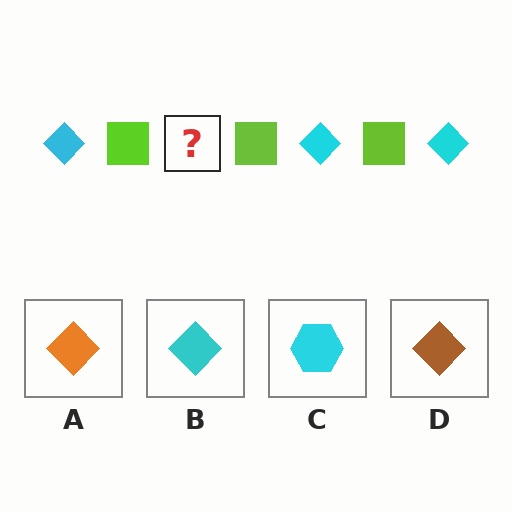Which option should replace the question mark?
Option B.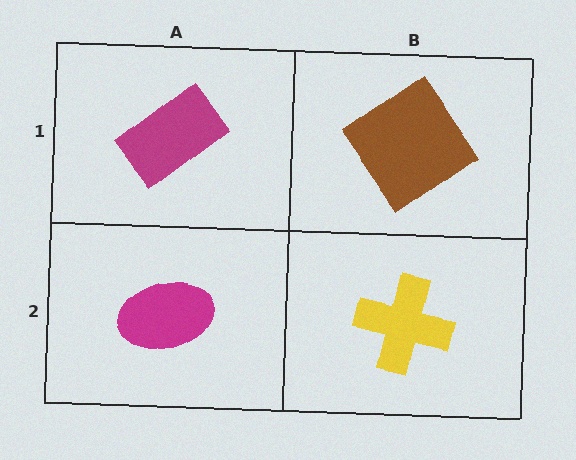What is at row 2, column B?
A yellow cross.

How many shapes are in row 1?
2 shapes.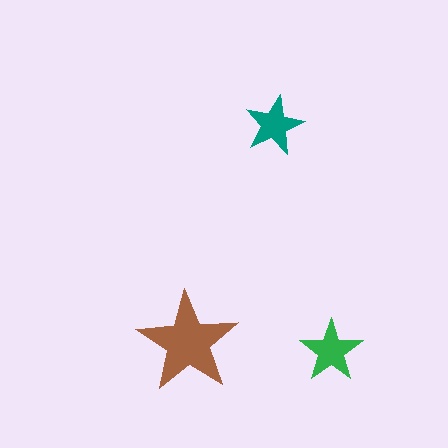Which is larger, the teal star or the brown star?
The brown one.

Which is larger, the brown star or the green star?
The brown one.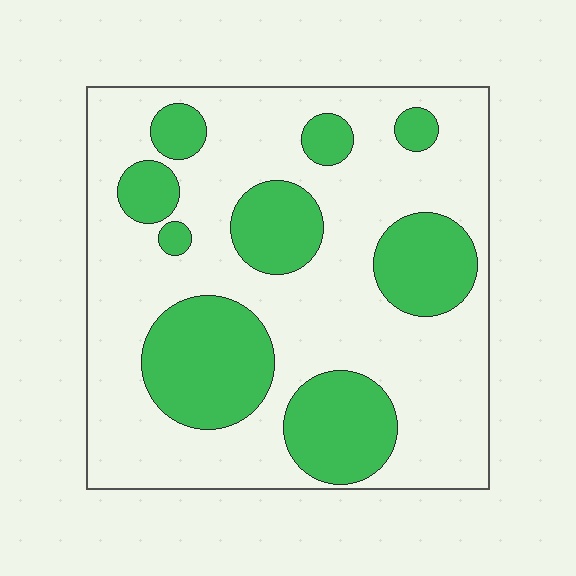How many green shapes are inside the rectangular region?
9.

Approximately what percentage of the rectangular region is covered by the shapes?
Approximately 30%.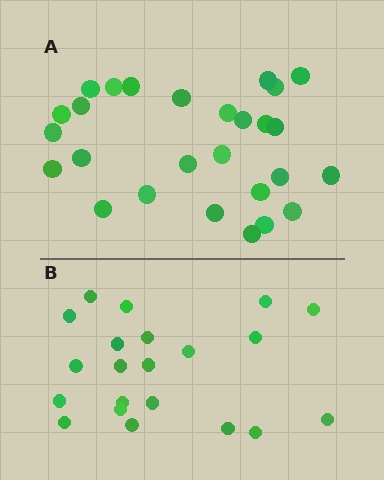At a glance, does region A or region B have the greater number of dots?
Region A (the top region) has more dots.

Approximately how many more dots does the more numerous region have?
Region A has about 6 more dots than region B.